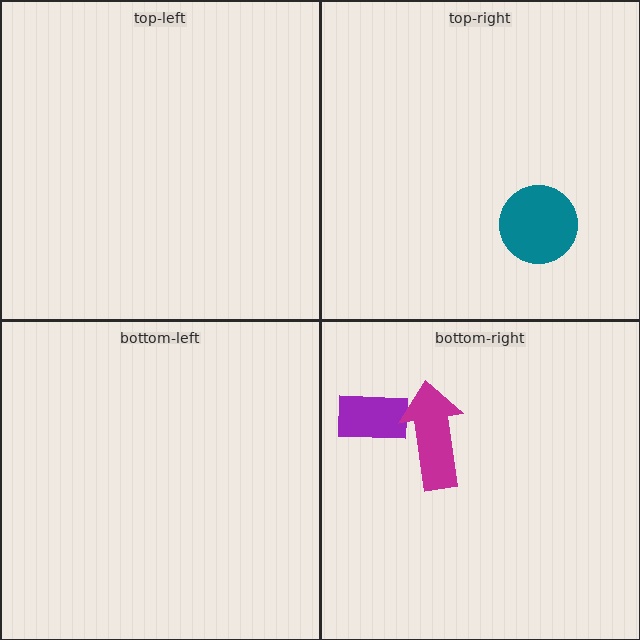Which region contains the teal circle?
The top-right region.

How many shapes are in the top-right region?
1.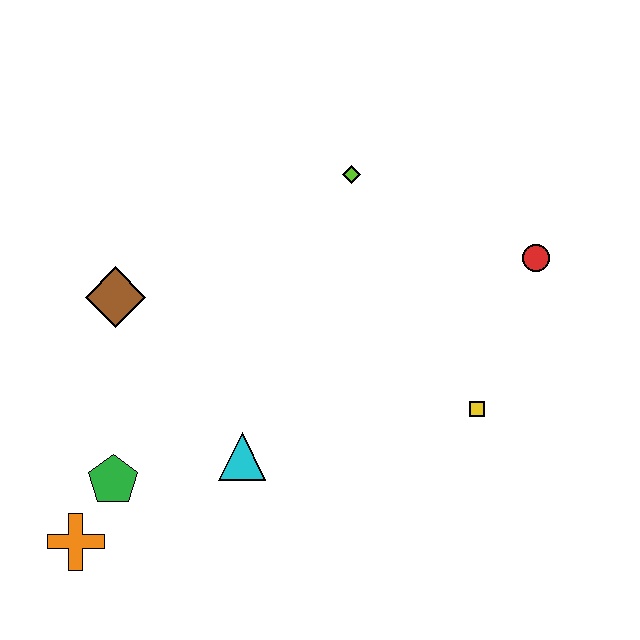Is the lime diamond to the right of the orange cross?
Yes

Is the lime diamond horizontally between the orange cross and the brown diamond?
No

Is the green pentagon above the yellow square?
No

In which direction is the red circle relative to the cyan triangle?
The red circle is to the right of the cyan triangle.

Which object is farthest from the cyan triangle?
The red circle is farthest from the cyan triangle.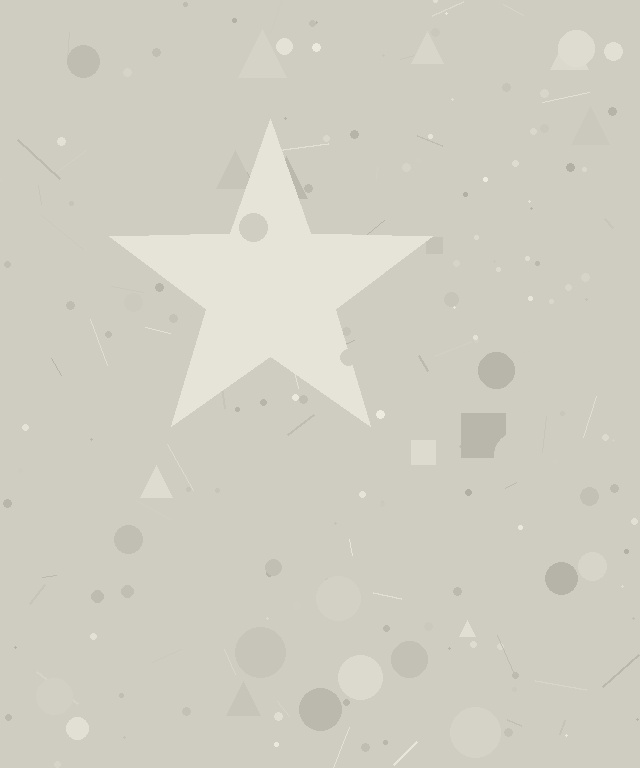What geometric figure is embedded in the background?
A star is embedded in the background.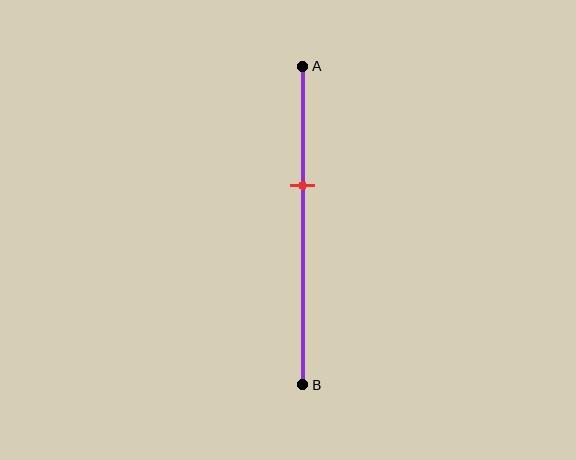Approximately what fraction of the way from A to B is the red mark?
The red mark is approximately 35% of the way from A to B.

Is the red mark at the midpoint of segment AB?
No, the mark is at about 35% from A, not at the 50% midpoint.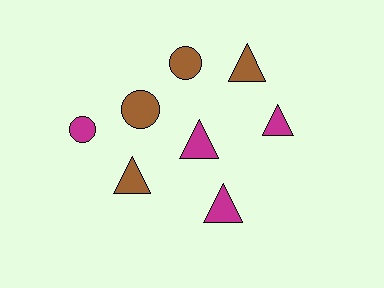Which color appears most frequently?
Brown, with 4 objects.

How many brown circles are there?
There are 2 brown circles.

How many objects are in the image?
There are 8 objects.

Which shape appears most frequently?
Triangle, with 5 objects.